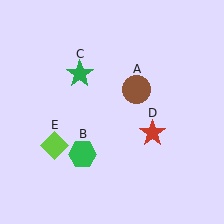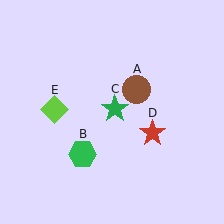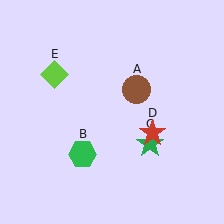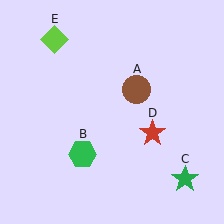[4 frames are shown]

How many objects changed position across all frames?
2 objects changed position: green star (object C), lime diamond (object E).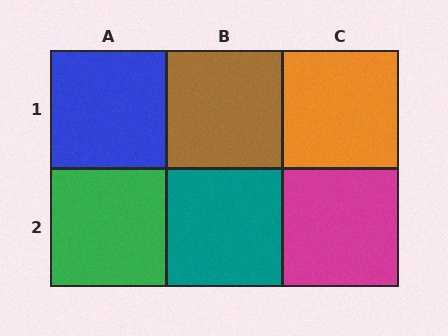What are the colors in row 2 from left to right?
Green, teal, magenta.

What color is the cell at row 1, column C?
Orange.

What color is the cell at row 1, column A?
Blue.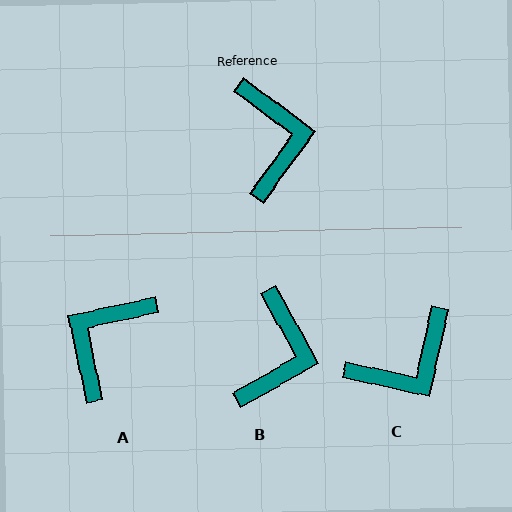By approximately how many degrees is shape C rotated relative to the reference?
Approximately 66 degrees clockwise.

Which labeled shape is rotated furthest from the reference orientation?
A, about 138 degrees away.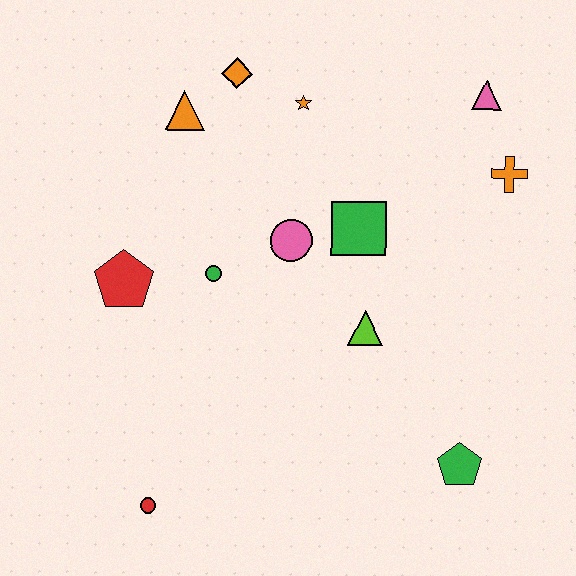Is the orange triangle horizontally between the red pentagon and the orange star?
Yes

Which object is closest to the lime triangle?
The green square is closest to the lime triangle.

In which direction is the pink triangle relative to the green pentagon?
The pink triangle is above the green pentagon.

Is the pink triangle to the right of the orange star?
Yes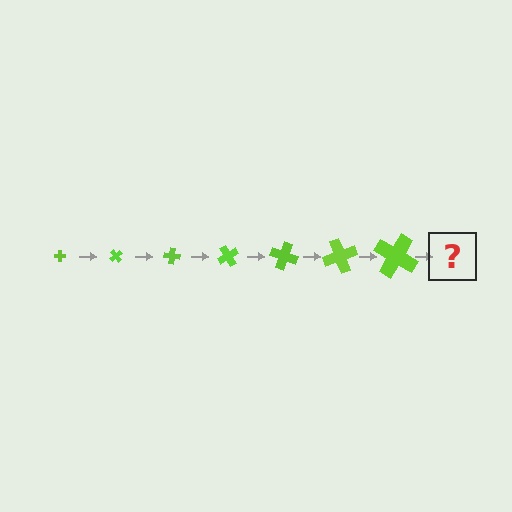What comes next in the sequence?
The next element should be a cross, larger than the previous one and rotated 350 degrees from the start.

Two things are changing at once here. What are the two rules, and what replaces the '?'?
The two rules are that the cross grows larger each step and it rotates 50 degrees each step. The '?' should be a cross, larger than the previous one and rotated 350 degrees from the start.